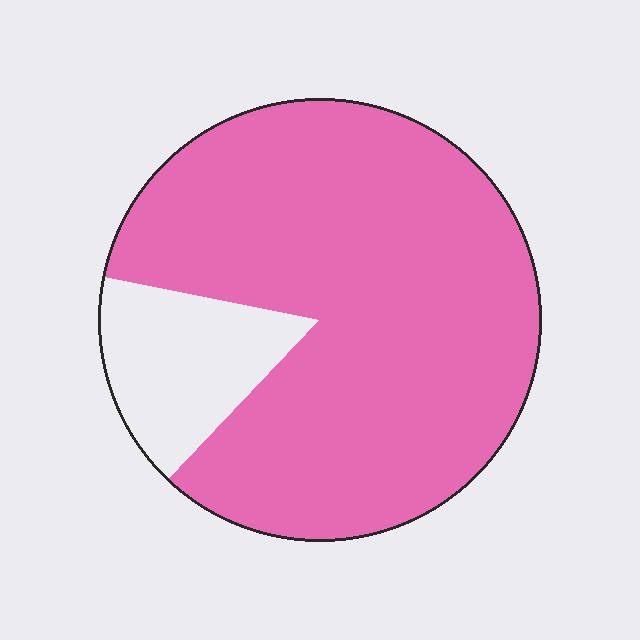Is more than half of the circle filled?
Yes.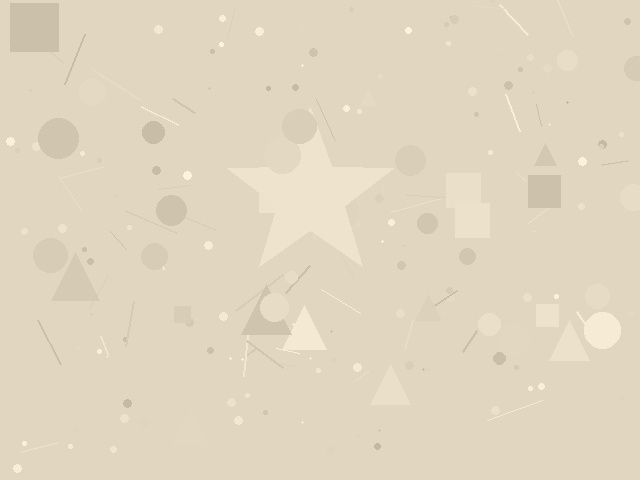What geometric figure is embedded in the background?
A star is embedded in the background.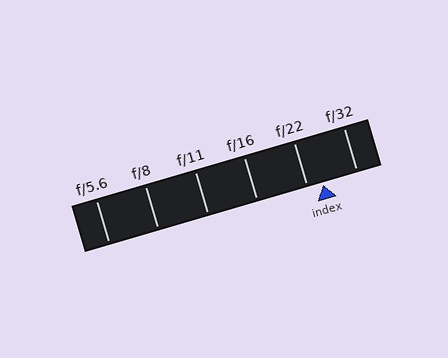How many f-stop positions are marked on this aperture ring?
There are 6 f-stop positions marked.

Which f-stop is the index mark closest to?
The index mark is closest to f/22.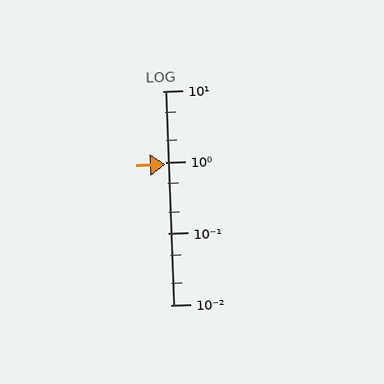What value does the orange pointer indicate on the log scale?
The pointer indicates approximately 0.94.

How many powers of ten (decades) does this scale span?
The scale spans 3 decades, from 0.01 to 10.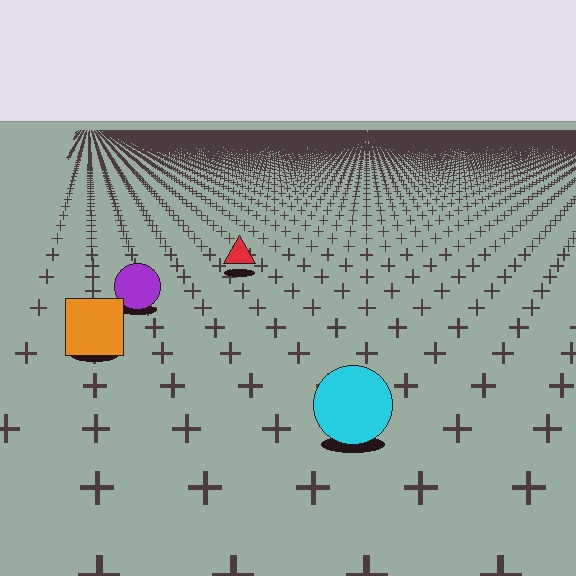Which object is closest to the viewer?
The cyan circle is closest. The texture marks near it are larger and more spread out.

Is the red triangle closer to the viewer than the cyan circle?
No. The cyan circle is closer — you can tell from the texture gradient: the ground texture is coarser near it.